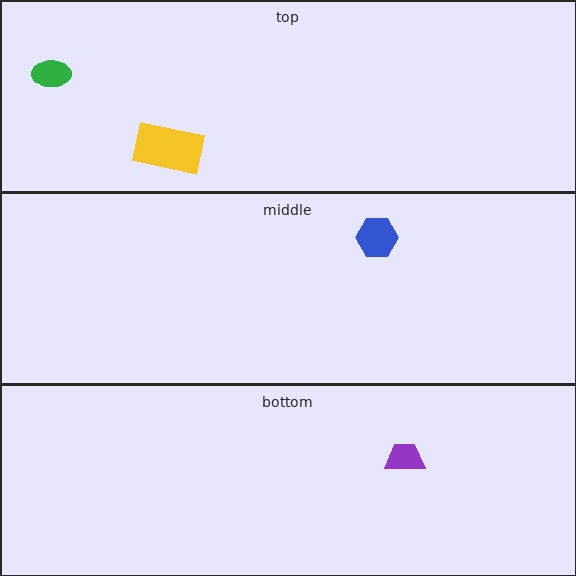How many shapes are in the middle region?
1.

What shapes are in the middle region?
The blue hexagon.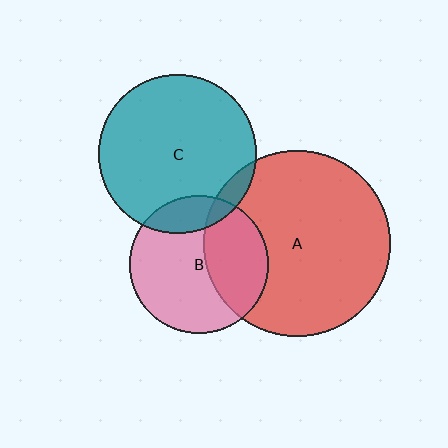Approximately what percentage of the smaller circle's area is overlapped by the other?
Approximately 5%.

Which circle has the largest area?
Circle A (red).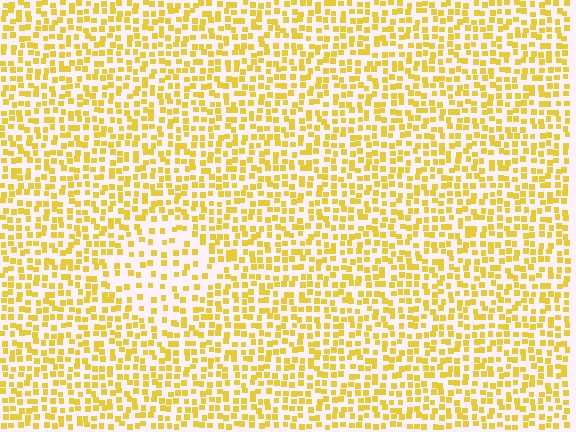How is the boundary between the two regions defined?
The boundary is defined by a change in element density (approximately 1.8x ratio). All elements are the same color, size, and shape.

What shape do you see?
I see a diamond.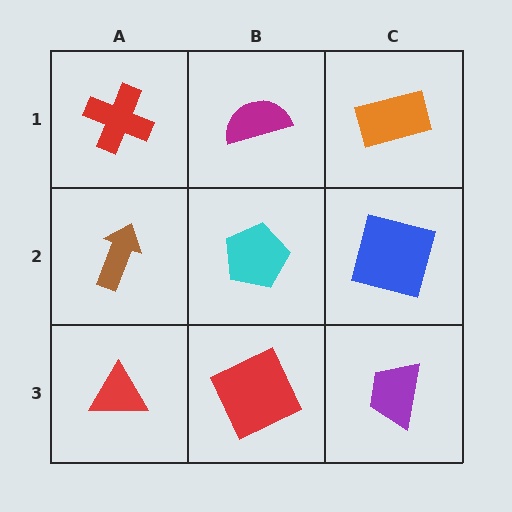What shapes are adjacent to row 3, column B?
A cyan pentagon (row 2, column B), a red triangle (row 3, column A), a purple trapezoid (row 3, column C).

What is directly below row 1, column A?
A brown arrow.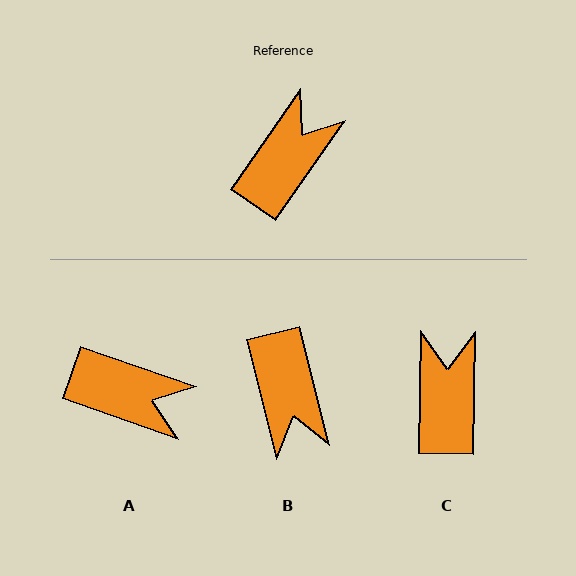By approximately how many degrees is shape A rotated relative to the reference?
Approximately 74 degrees clockwise.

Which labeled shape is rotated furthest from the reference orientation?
B, about 131 degrees away.